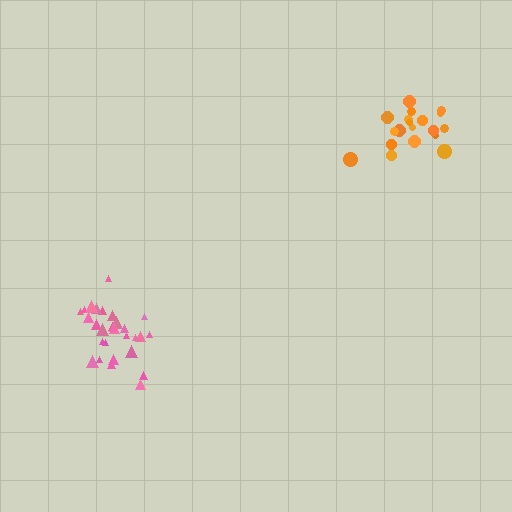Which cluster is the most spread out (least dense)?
Orange.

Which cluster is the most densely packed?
Pink.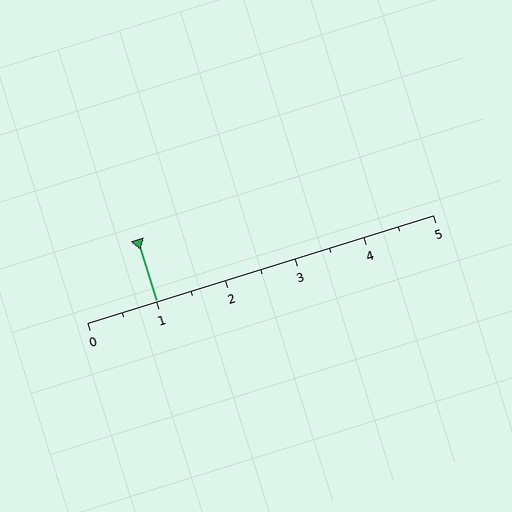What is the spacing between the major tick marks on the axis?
The major ticks are spaced 1 apart.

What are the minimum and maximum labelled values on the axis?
The axis runs from 0 to 5.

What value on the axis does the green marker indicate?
The marker indicates approximately 1.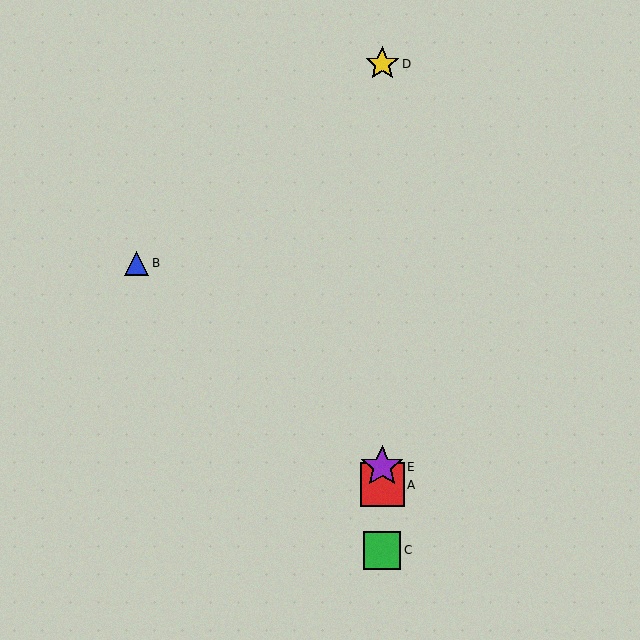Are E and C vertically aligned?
Yes, both are at x≈382.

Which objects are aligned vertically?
Objects A, C, D, E are aligned vertically.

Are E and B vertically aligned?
No, E is at x≈382 and B is at x≈136.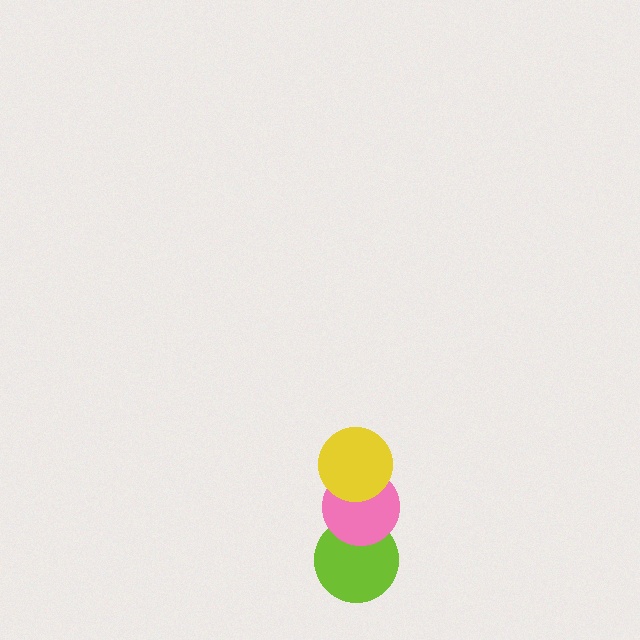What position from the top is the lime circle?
The lime circle is 3rd from the top.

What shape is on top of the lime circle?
The pink circle is on top of the lime circle.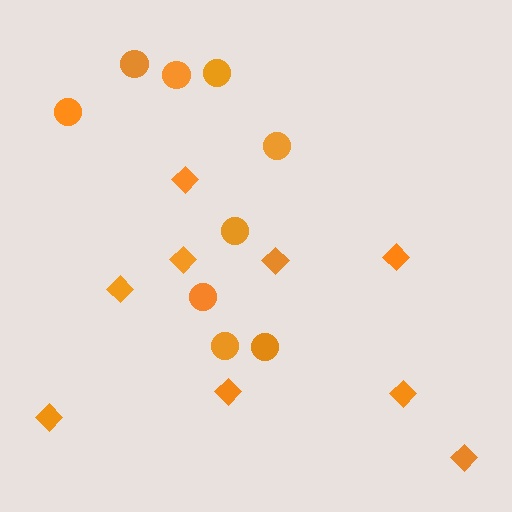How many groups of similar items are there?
There are 2 groups: one group of circles (9) and one group of diamonds (9).